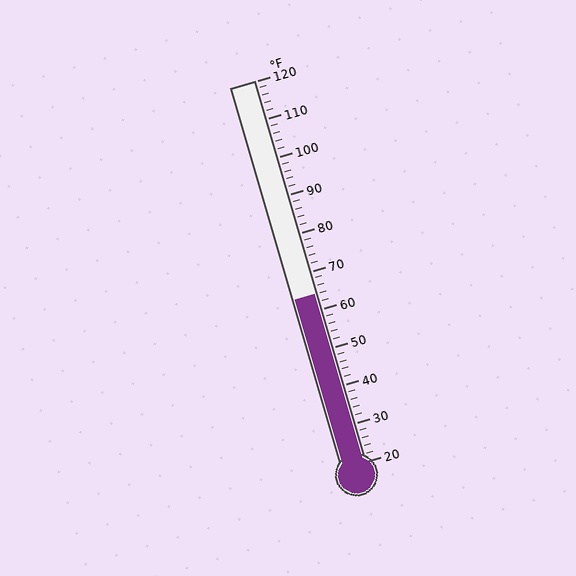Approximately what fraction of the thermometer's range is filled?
The thermometer is filled to approximately 45% of its range.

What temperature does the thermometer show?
The thermometer shows approximately 64°F.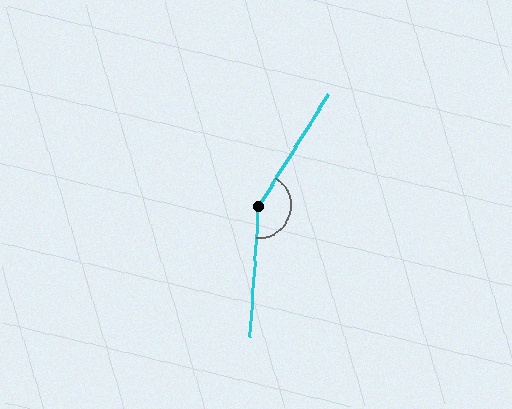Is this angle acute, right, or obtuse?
It is obtuse.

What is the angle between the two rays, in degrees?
Approximately 151 degrees.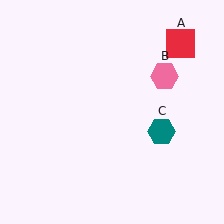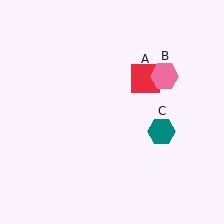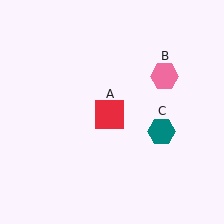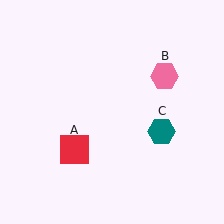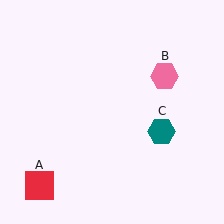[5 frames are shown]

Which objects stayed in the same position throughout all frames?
Pink hexagon (object B) and teal hexagon (object C) remained stationary.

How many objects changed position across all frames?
1 object changed position: red square (object A).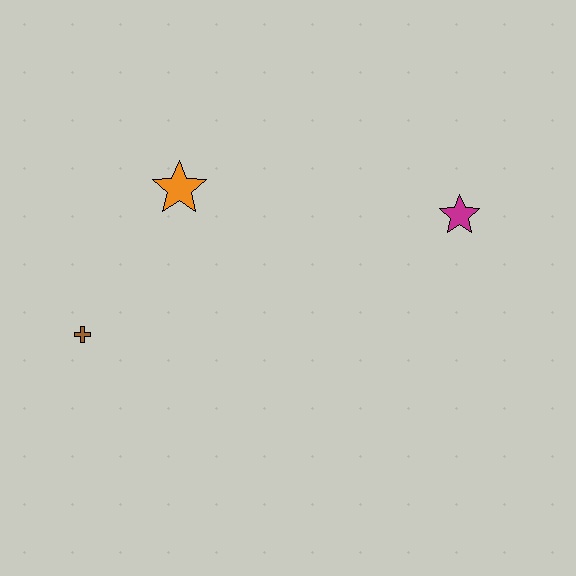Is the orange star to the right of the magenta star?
No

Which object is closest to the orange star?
The brown cross is closest to the orange star.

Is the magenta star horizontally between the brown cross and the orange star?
No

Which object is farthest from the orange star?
The magenta star is farthest from the orange star.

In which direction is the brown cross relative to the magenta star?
The brown cross is to the left of the magenta star.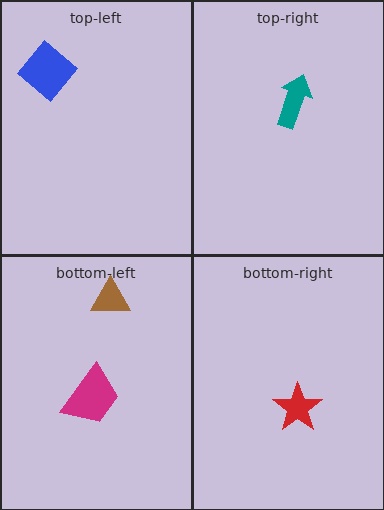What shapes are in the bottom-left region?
The brown triangle, the magenta trapezoid.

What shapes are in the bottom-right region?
The red star.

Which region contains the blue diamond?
The top-left region.